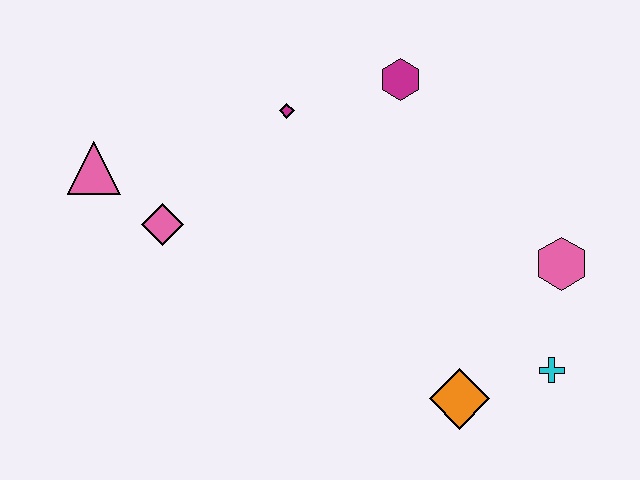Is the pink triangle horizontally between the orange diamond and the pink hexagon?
No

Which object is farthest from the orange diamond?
The pink triangle is farthest from the orange diamond.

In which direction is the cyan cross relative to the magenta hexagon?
The cyan cross is below the magenta hexagon.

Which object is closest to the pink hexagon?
The cyan cross is closest to the pink hexagon.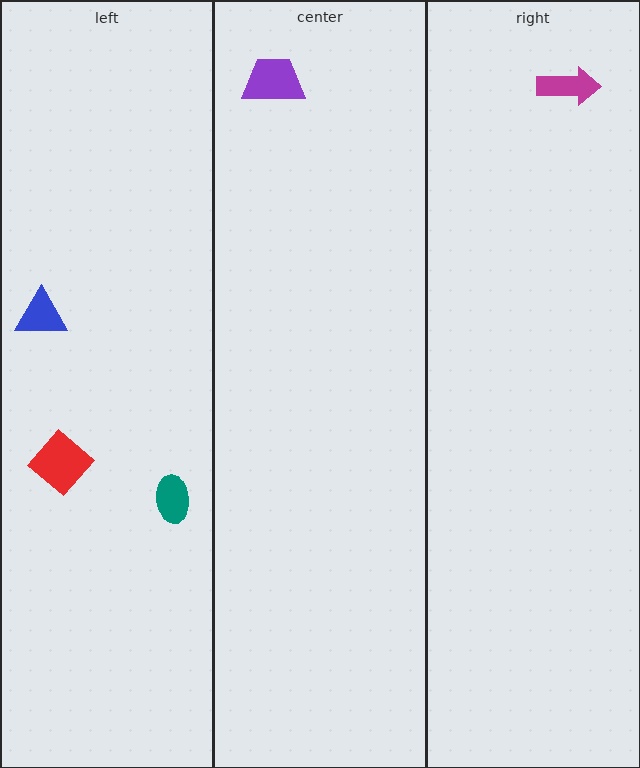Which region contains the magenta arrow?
The right region.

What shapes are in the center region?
The purple trapezoid.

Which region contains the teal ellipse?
The left region.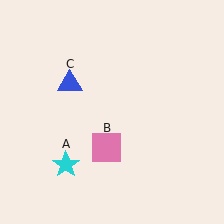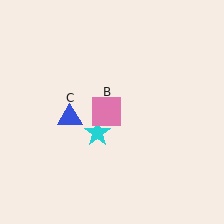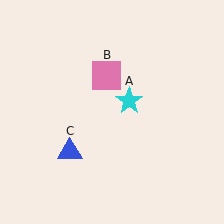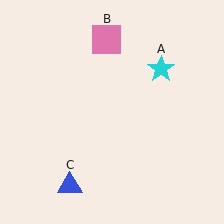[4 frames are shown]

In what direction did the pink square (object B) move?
The pink square (object B) moved up.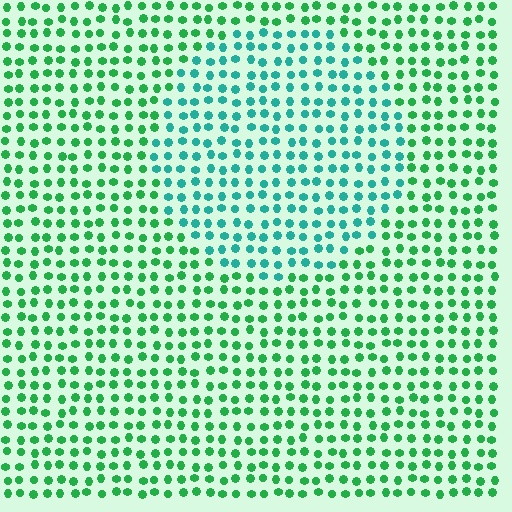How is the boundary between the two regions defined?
The boundary is defined purely by a slight shift in hue (about 37 degrees). Spacing, size, and orientation are identical on both sides.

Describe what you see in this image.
The image is filled with small green elements in a uniform arrangement. A circle-shaped region is visible where the elements are tinted to a slightly different hue, forming a subtle color boundary.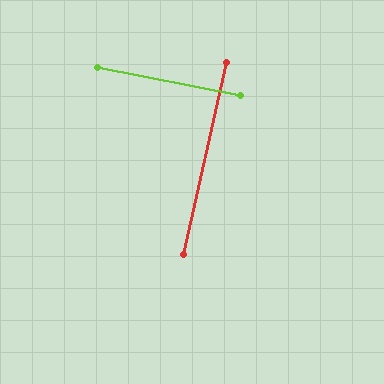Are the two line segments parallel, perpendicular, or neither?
Perpendicular — they meet at approximately 89°.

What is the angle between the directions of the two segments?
Approximately 89 degrees.